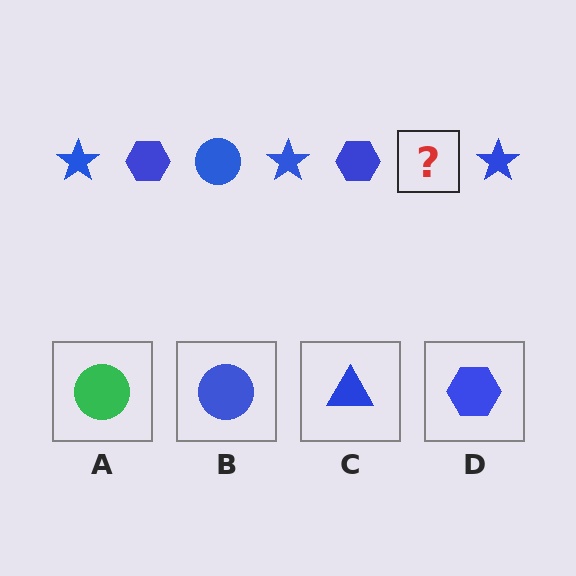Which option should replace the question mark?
Option B.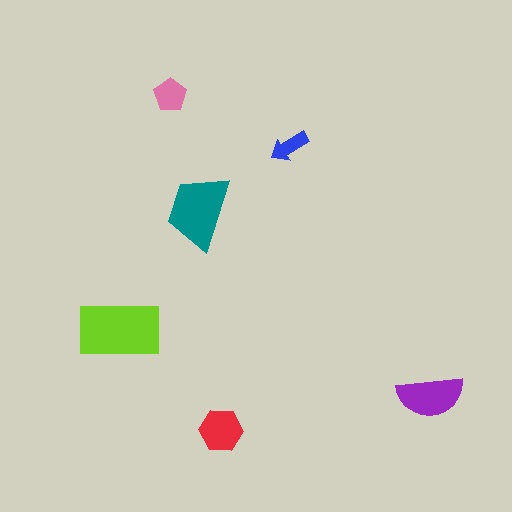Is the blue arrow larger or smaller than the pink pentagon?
Smaller.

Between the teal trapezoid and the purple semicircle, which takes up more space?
The teal trapezoid.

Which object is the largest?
The lime rectangle.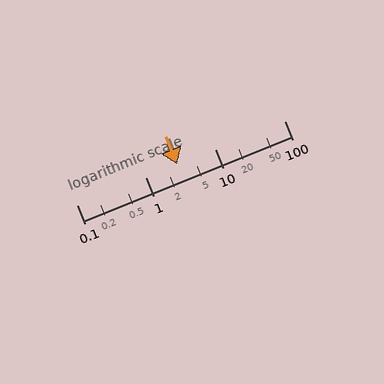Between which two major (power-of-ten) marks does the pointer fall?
The pointer is between 1 and 10.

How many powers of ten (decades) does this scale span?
The scale spans 3 decades, from 0.1 to 100.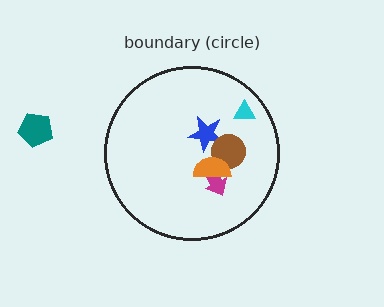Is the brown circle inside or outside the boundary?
Inside.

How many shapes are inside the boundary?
5 inside, 1 outside.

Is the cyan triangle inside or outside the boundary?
Inside.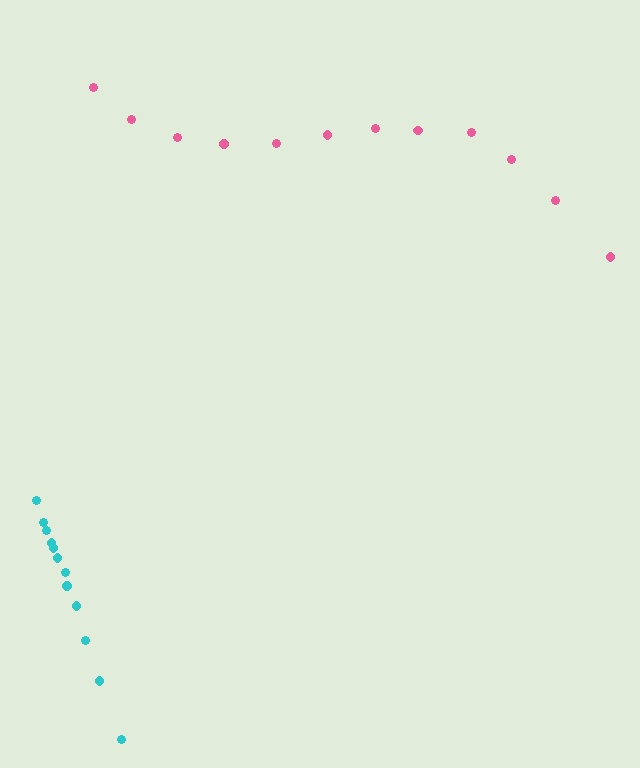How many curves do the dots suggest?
There are 2 distinct paths.